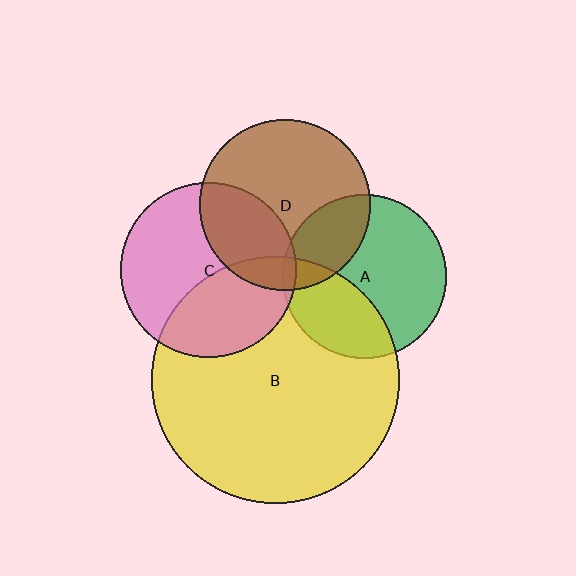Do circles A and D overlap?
Yes.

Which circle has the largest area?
Circle B (yellow).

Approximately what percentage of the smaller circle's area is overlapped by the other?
Approximately 25%.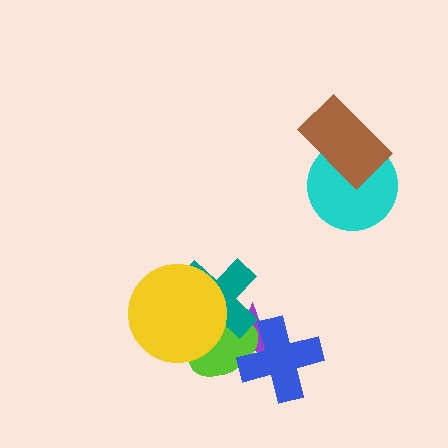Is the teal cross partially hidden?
Yes, it is partially covered by another shape.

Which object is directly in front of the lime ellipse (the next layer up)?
The blue cross is directly in front of the lime ellipse.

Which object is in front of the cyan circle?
The brown rectangle is in front of the cyan circle.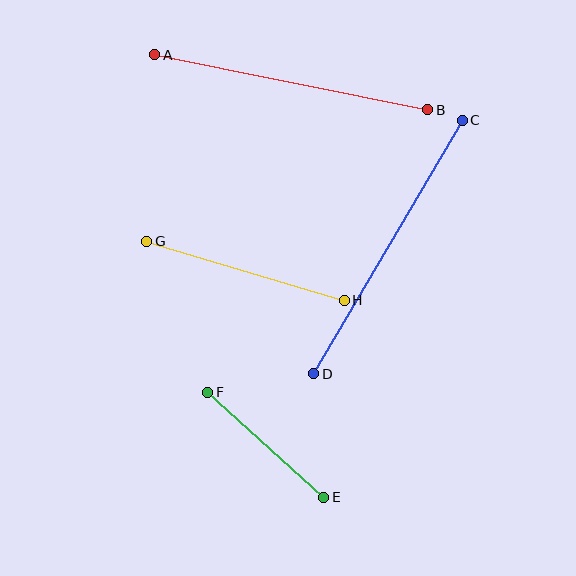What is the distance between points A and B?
The distance is approximately 279 pixels.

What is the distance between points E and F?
The distance is approximately 156 pixels.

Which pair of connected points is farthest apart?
Points C and D are farthest apart.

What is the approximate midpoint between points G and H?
The midpoint is at approximately (245, 271) pixels.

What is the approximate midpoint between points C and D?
The midpoint is at approximately (388, 247) pixels.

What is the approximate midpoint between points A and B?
The midpoint is at approximately (291, 82) pixels.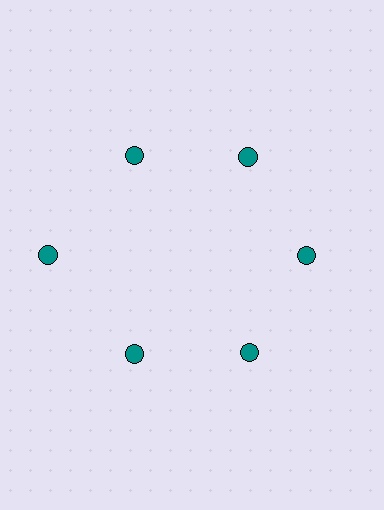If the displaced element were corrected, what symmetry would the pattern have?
It would have 6-fold rotational symmetry — the pattern would map onto itself every 60 degrees.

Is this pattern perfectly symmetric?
No. The 6 teal circles are arranged in a ring, but one element near the 9 o'clock position is pushed outward from the center, breaking the 6-fold rotational symmetry.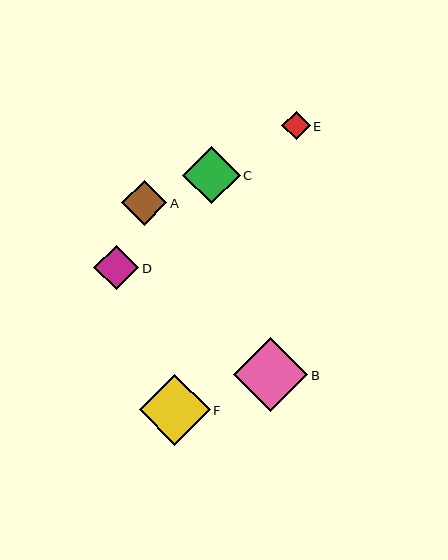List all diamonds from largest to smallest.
From largest to smallest: B, F, C, A, D, E.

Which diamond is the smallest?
Diamond E is the smallest with a size of approximately 29 pixels.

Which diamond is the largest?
Diamond B is the largest with a size of approximately 74 pixels.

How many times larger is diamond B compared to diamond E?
Diamond B is approximately 2.6 times the size of diamond E.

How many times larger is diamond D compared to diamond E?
Diamond D is approximately 1.6 times the size of diamond E.